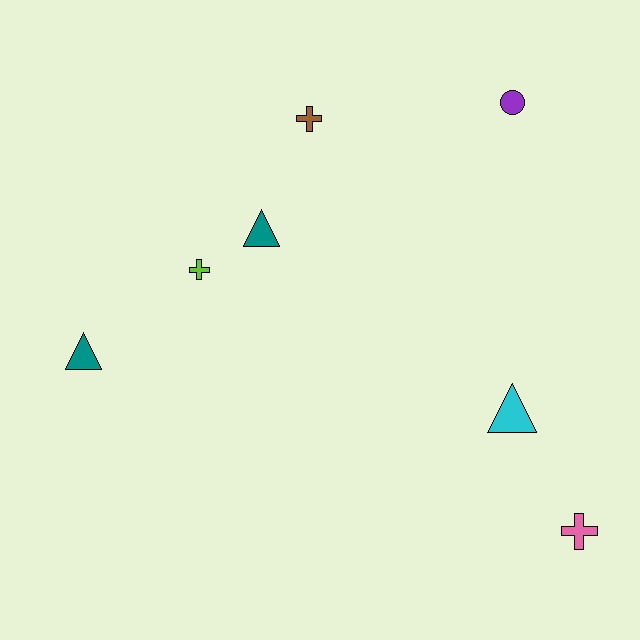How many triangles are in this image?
There are 3 triangles.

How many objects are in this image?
There are 7 objects.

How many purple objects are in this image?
There is 1 purple object.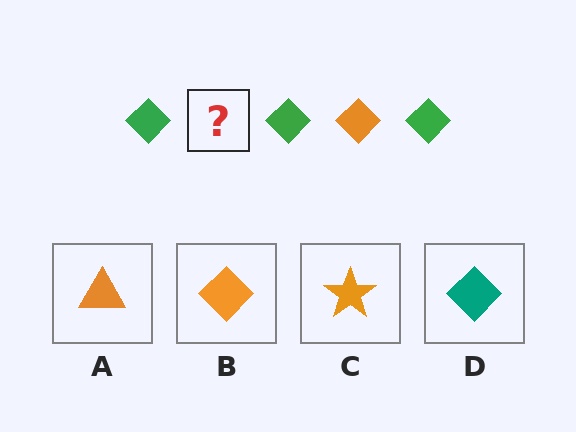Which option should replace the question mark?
Option B.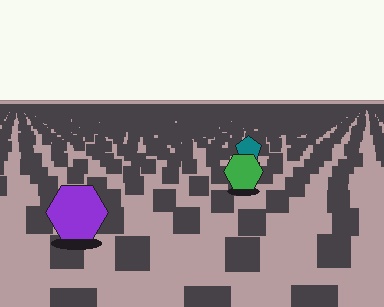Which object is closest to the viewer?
The purple hexagon is closest. The texture marks near it are larger and more spread out.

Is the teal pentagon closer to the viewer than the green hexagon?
No. The green hexagon is closer — you can tell from the texture gradient: the ground texture is coarser near it.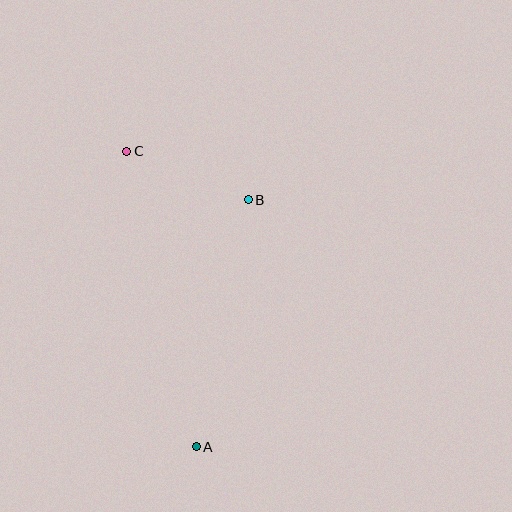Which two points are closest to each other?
Points B and C are closest to each other.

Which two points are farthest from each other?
Points A and C are farthest from each other.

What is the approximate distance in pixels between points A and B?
The distance between A and B is approximately 252 pixels.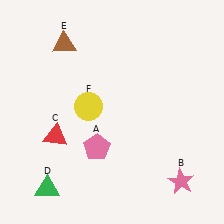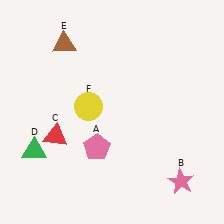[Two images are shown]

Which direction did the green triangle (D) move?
The green triangle (D) moved up.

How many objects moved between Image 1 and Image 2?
1 object moved between the two images.